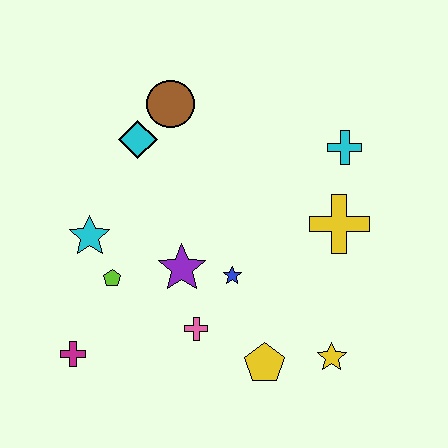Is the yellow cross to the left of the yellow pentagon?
No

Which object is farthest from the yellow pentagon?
The brown circle is farthest from the yellow pentagon.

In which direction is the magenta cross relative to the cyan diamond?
The magenta cross is below the cyan diamond.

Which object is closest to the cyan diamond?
The brown circle is closest to the cyan diamond.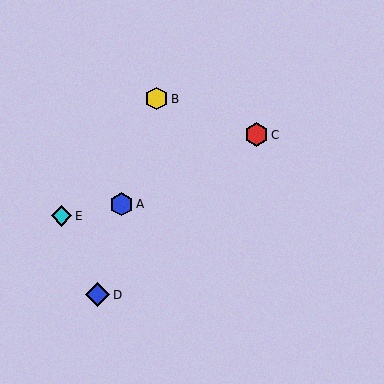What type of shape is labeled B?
Shape B is a yellow hexagon.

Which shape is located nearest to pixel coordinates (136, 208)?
The blue hexagon (labeled A) at (121, 204) is nearest to that location.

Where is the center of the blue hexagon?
The center of the blue hexagon is at (121, 204).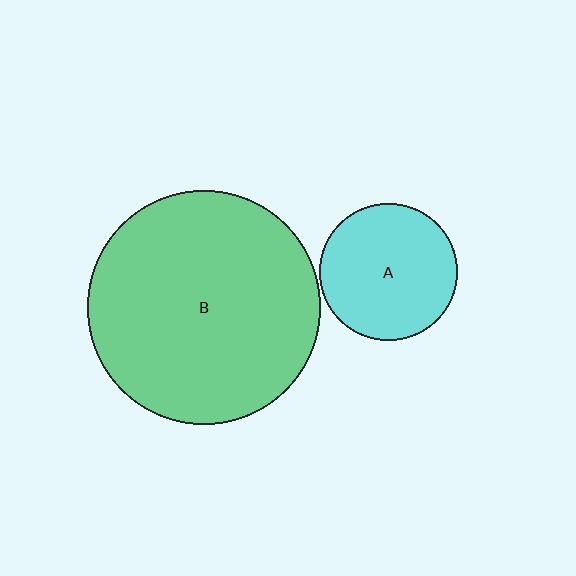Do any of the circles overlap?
No, none of the circles overlap.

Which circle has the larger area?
Circle B (green).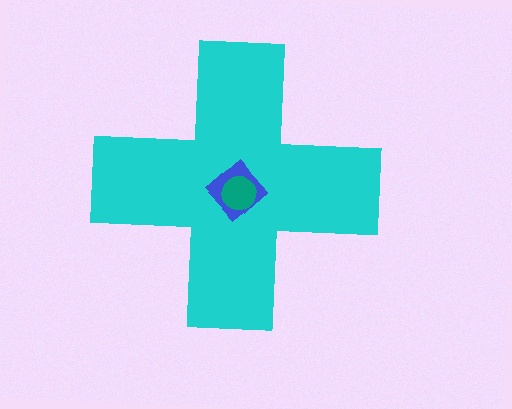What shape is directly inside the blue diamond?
The teal circle.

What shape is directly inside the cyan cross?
The blue diamond.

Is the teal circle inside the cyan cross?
Yes.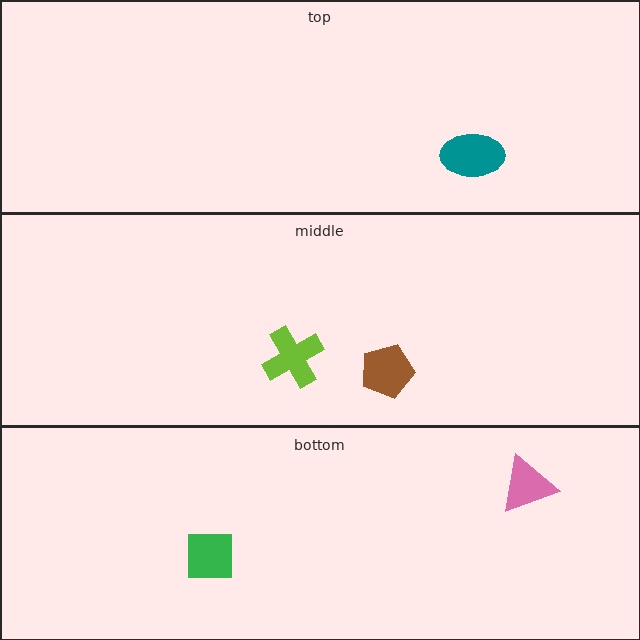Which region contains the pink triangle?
The bottom region.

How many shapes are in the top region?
1.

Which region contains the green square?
The bottom region.